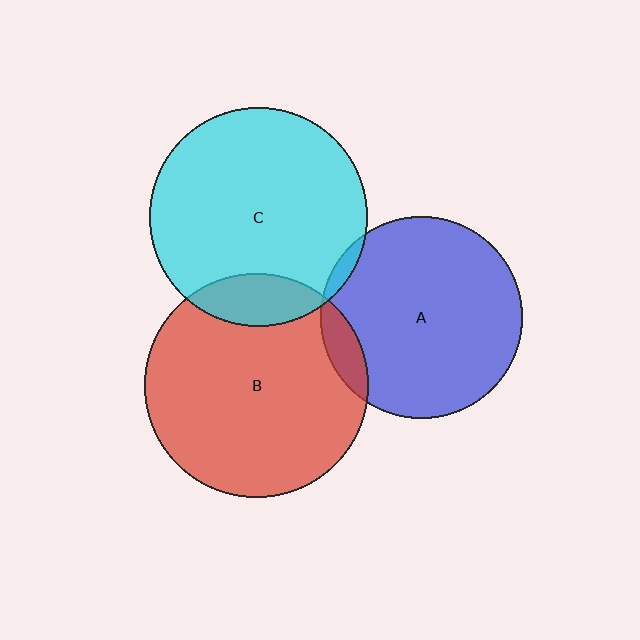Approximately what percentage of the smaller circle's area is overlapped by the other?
Approximately 15%.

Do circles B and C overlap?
Yes.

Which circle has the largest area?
Circle B (red).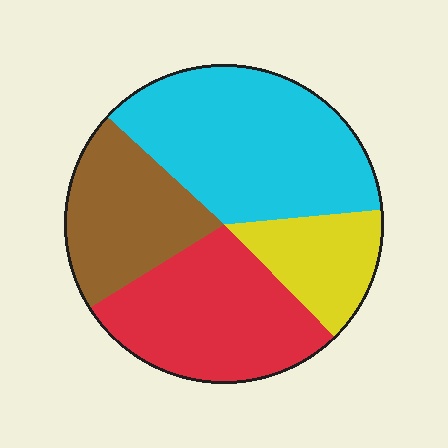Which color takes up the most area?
Cyan, at roughly 35%.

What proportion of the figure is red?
Red covers about 30% of the figure.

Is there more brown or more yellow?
Brown.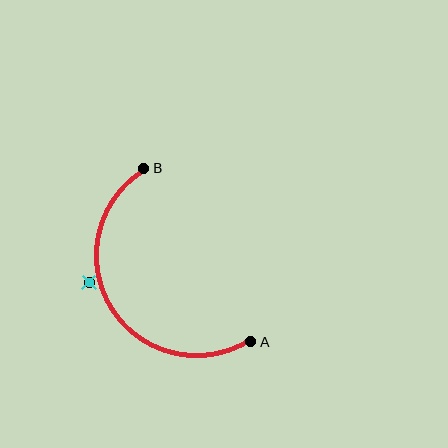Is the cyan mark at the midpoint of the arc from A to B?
No — the cyan mark does not lie on the arc at all. It sits slightly outside the curve.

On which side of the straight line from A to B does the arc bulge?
The arc bulges to the left of the straight line connecting A and B.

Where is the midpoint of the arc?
The arc midpoint is the point on the curve farthest from the straight line joining A and B. It sits to the left of that line.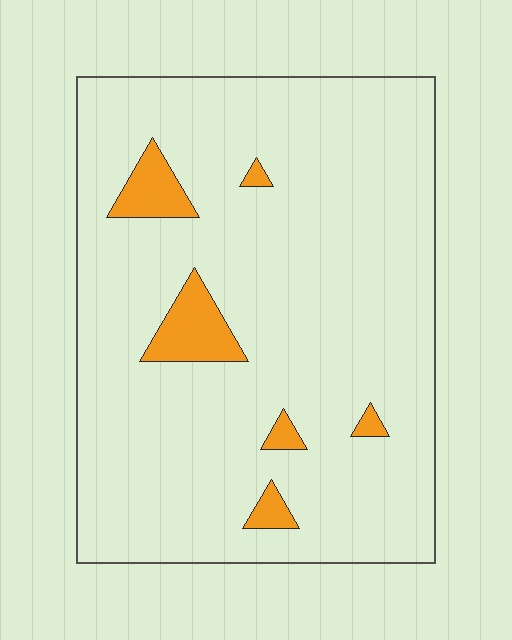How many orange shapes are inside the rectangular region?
6.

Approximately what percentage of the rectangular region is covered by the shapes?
Approximately 5%.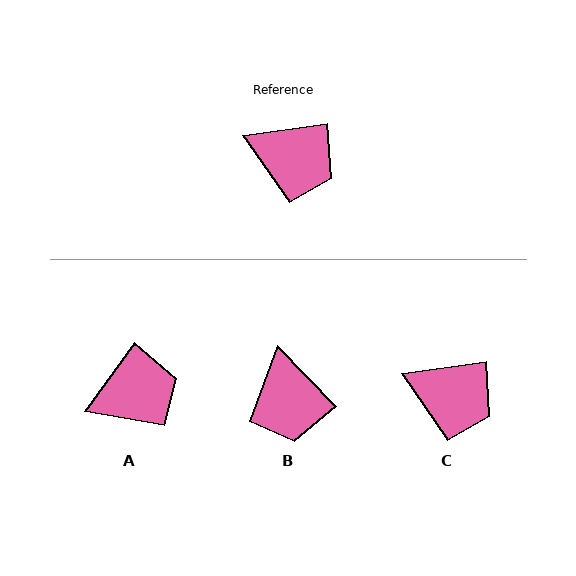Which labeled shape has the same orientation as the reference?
C.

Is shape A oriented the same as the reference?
No, it is off by about 46 degrees.